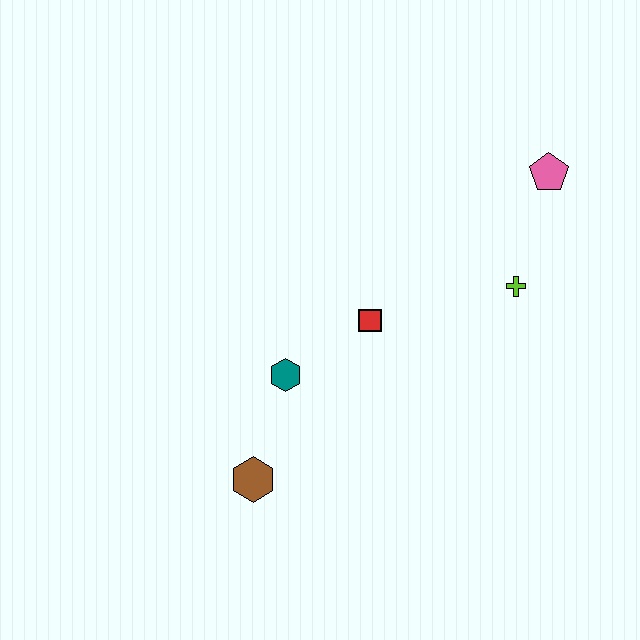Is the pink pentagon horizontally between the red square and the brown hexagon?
No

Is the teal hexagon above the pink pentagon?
No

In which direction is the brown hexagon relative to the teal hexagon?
The brown hexagon is below the teal hexagon.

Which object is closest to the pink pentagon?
The lime cross is closest to the pink pentagon.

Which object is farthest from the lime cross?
The brown hexagon is farthest from the lime cross.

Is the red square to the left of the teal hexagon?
No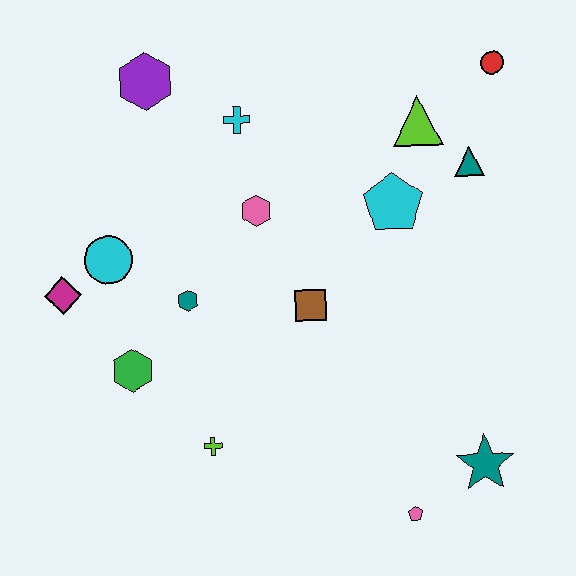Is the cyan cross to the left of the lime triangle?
Yes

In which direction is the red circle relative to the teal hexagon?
The red circle is to the right of the teal hexagon.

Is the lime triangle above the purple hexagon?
No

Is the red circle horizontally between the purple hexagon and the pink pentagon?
No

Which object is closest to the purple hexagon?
The cyan cross is closest to the purple hexagon.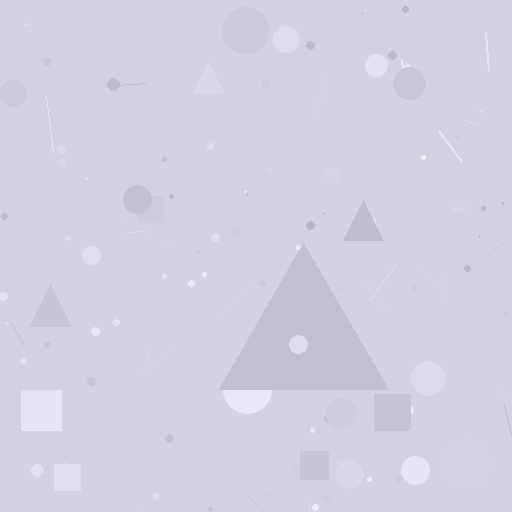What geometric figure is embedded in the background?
A triangle is embedded in the background.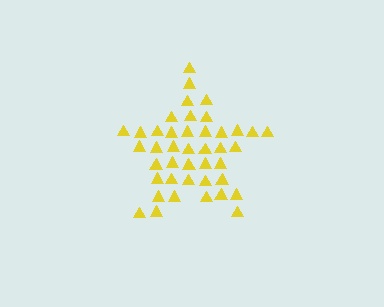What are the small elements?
The small elements are triangles.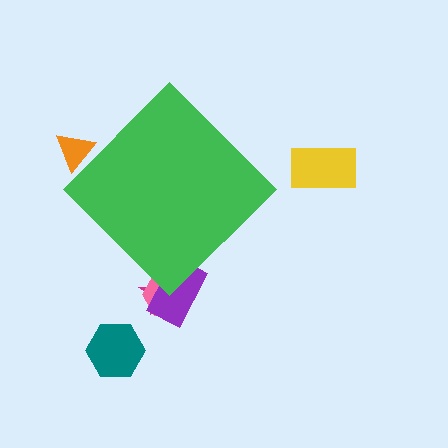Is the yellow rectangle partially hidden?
No, the yellow rectangle is fully visible.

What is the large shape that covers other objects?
A green diamond.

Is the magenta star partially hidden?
Yes, the magenta star is partially hidden behind the green diamond.